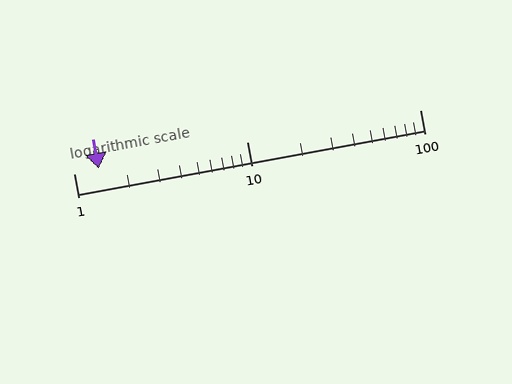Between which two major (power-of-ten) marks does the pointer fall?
The pointer is between 1 and 10.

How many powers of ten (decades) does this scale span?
The scale spans 2 decades, from 1 to 100.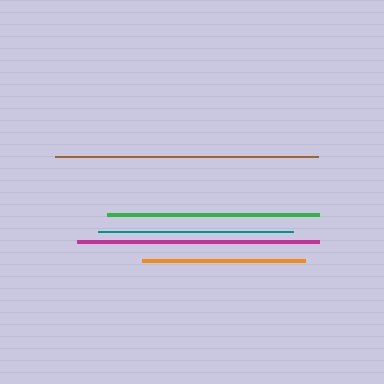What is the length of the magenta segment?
The magenta segment is approximately 242 pixels long.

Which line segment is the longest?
The brown line is the longest at approximately 263 pixels.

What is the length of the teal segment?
The teal segment is approximately 194 pixels long.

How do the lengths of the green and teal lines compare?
The green and teal lines are approximately the same length.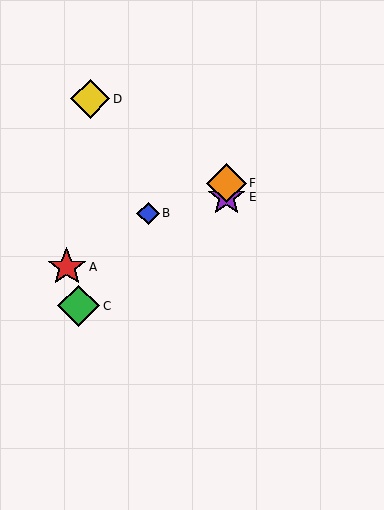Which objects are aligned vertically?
Objects E, F are aligned vertically.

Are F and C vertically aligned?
No, F is at x≈227 and C is at x≈79.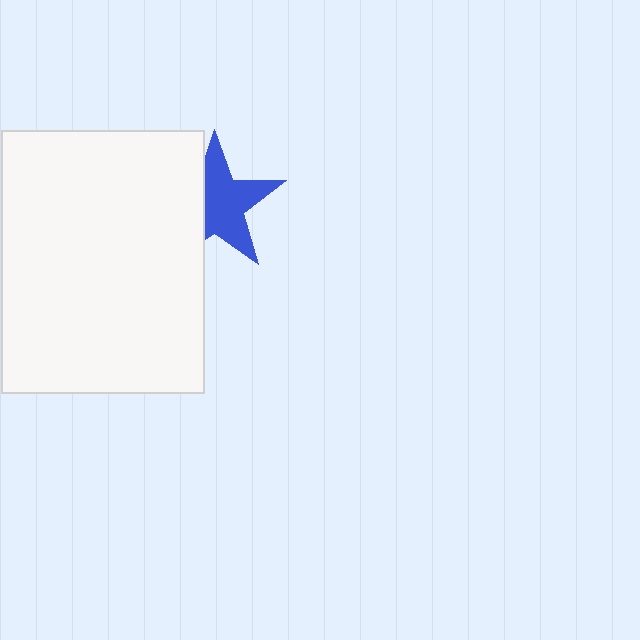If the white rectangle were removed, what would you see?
You would see the complete blue star.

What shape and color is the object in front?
The object in front is a white rectangle.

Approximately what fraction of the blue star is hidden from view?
Roughly 37% of the blue star is hidden behind the white rectangle.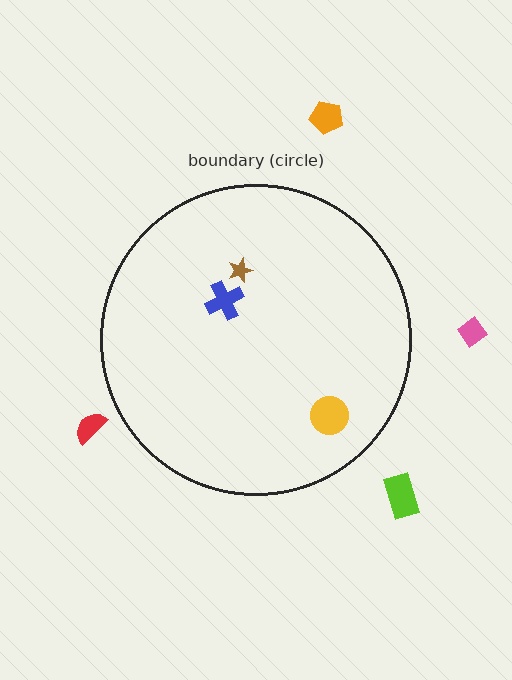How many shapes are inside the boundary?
3 inside, 4 outside.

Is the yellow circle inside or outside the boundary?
Inside.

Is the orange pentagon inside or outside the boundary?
Outside.